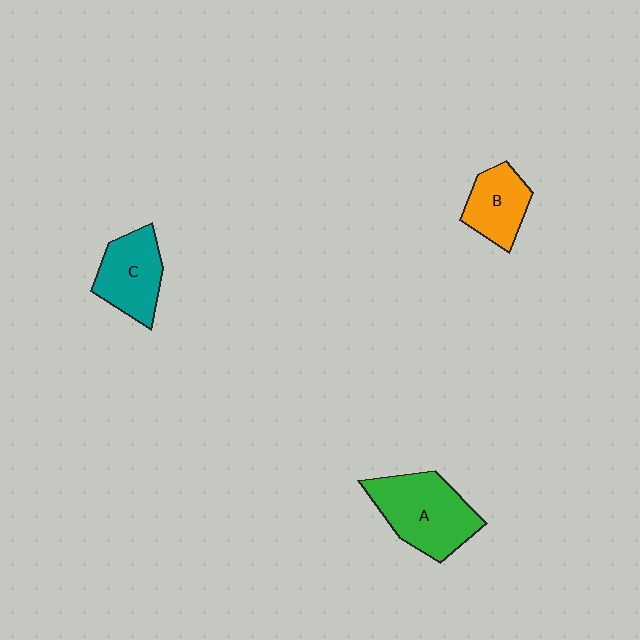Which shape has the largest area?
Shape A (green).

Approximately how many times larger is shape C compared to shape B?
Approximately 1.2 times.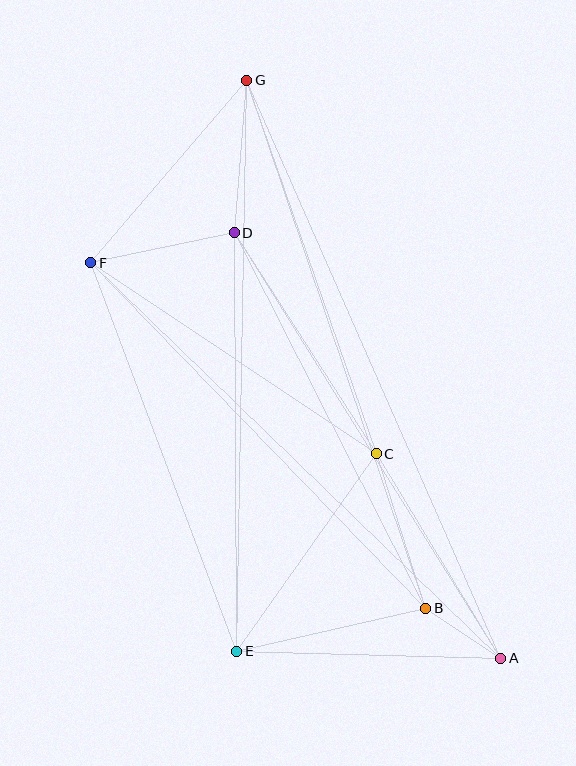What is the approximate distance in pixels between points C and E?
The distance between C and E is approximately 242 pixels.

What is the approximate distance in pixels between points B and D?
The distance between B and D is approximately 422 pixels.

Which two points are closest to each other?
Points A and B are closest to each other.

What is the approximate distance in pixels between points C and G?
The distance between C and G is approximately 395 pixels.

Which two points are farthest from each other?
Points A and G are farthest from each other.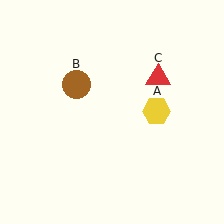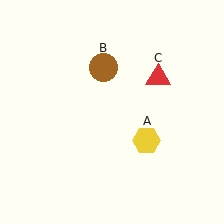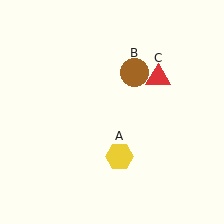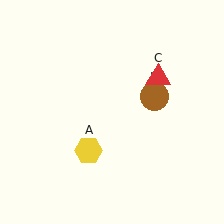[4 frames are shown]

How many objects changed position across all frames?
2 objects changed position: yellow hexagon (object A), brown circle (object B).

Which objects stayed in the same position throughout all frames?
Red triangle (object C) remained stationary.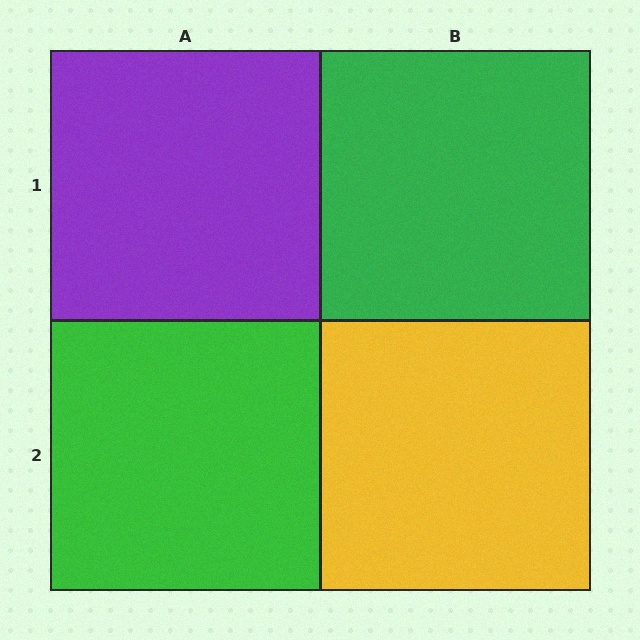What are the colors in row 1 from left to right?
Purple, green.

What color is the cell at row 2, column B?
Yellow.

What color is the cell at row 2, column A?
Green.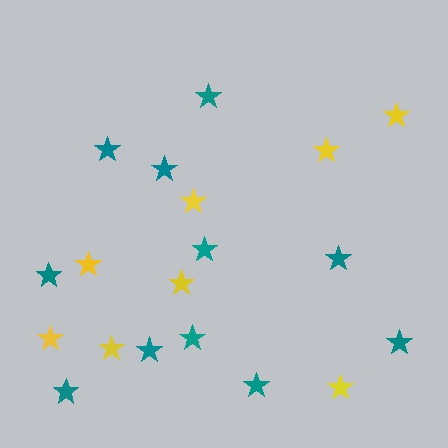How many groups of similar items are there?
There are 2 groups: one group of yellow stars (8) and one group of teal stars (11).